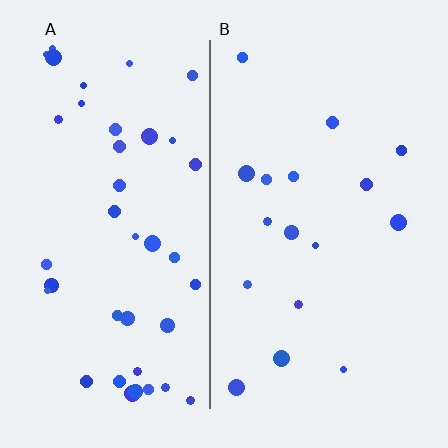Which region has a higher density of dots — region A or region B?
A (the left).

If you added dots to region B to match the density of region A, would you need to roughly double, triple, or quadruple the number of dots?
Approximately double.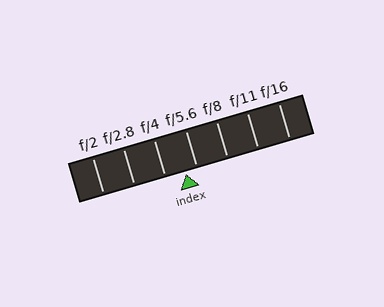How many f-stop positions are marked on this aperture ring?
There are 7 f-stop positions marked.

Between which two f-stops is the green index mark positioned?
The index mark is between f/4 and f/5.6.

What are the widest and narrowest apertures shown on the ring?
The widest aperture shown is f/2 and the narrowest is f/16.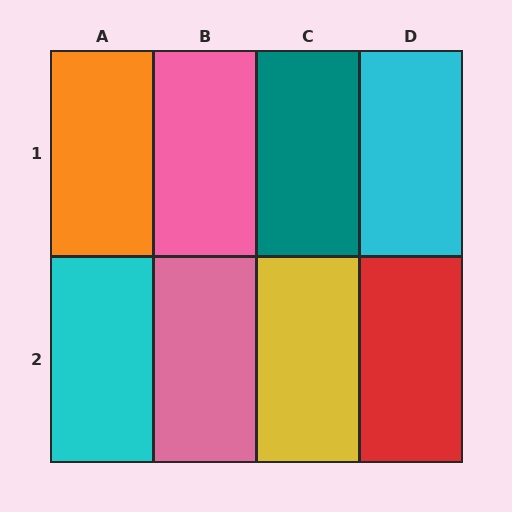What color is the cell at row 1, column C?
Teal.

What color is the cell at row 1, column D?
Cyan.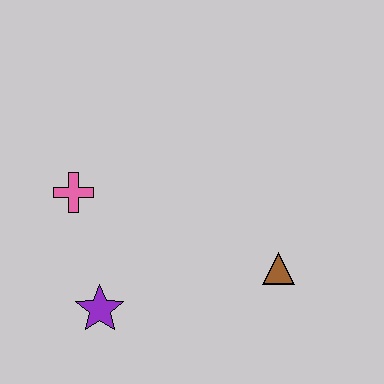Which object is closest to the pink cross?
The purple star is closest to the pink cross.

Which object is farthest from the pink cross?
The brown triangle is farthest from the pink cross.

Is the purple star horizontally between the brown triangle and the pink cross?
Yes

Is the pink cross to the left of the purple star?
Yes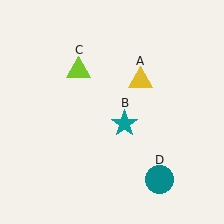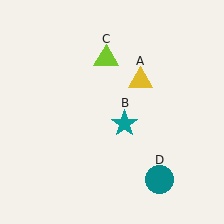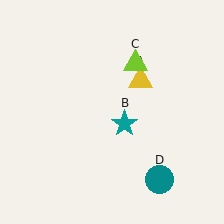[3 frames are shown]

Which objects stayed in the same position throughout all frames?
Yellow triangle (object A) and teal star (object B) and teal circle (object D) remained stationary.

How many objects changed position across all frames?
1 object changed position: lime triangle (object C).